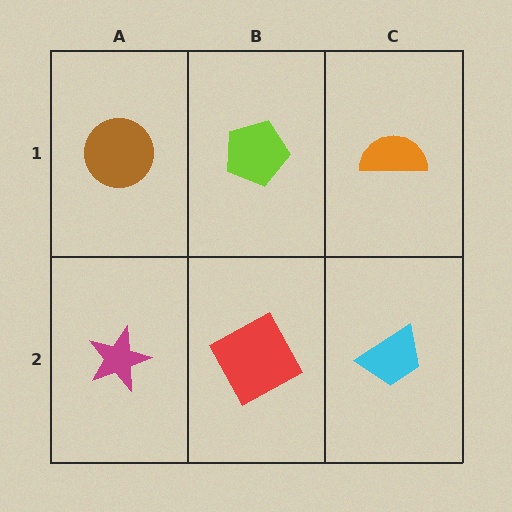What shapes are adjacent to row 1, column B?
A red square (row 2, column B), a brown circle (row 1, column A), an orange semicircle (row 1, column C).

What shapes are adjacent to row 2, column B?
A lime pentagon (row 1, column B), a magenta star (row 2, column A), a cyan trapezoid (row 2, column C).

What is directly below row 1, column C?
A cyan trapezoid.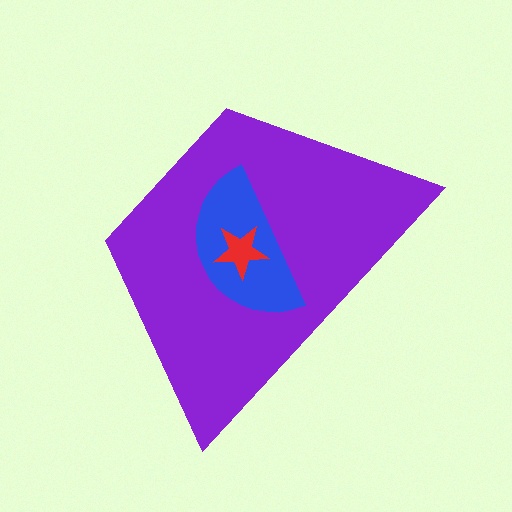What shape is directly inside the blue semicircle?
The red star.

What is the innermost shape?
The red star.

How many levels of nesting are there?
3.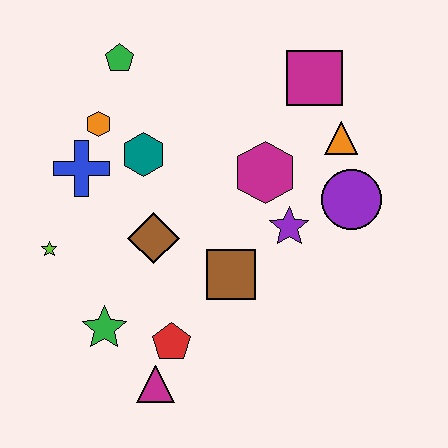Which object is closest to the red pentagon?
The magenta triangle is closest to the red pentagon.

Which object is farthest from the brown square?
The green pentagon is farthest from the brown square.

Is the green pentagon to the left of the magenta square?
Yes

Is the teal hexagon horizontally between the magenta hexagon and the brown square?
No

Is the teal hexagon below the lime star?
No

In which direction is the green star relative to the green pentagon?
The green star is below the green pentagon.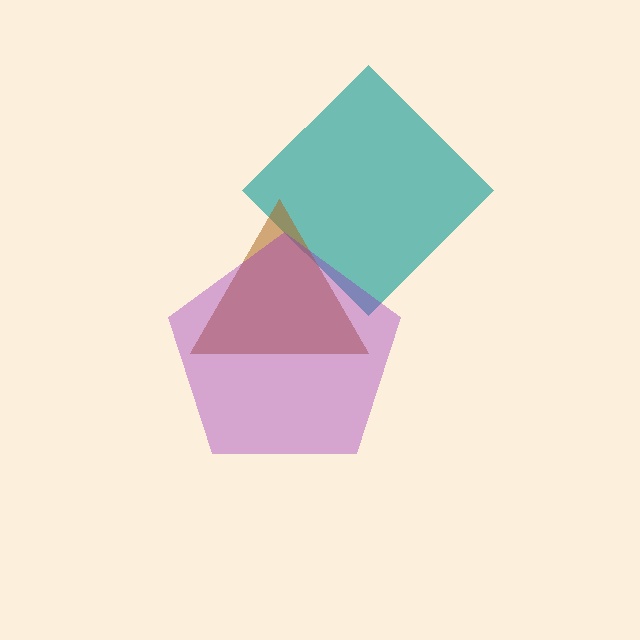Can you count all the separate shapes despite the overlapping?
Yes, there are 3 separate shapes.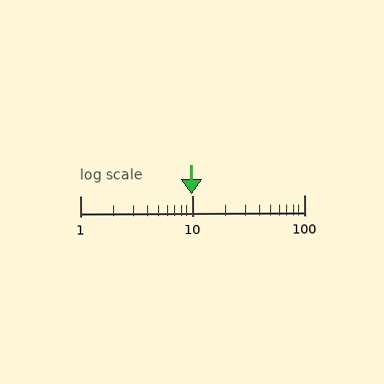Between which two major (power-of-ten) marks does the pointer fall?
The pointer is between 1 and 10.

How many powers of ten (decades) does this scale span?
The scale spans 2 decades, from 1 to 100.